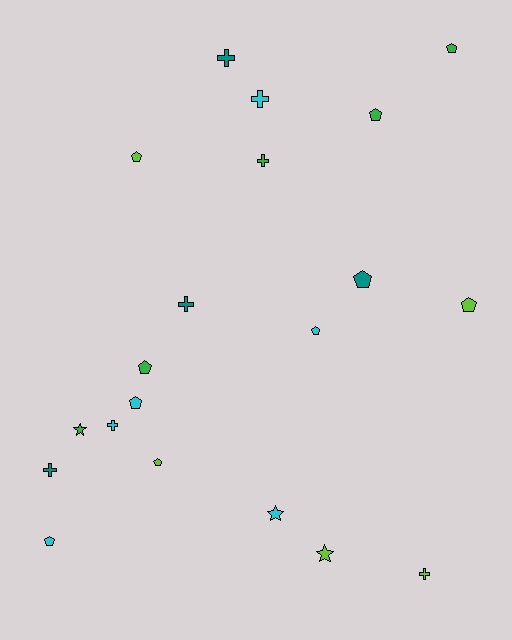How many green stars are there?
There is 1 green star.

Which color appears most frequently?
Cyan, with 6 objects.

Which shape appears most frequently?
Pentagon, with 10 objects.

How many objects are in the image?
There are 20 objects.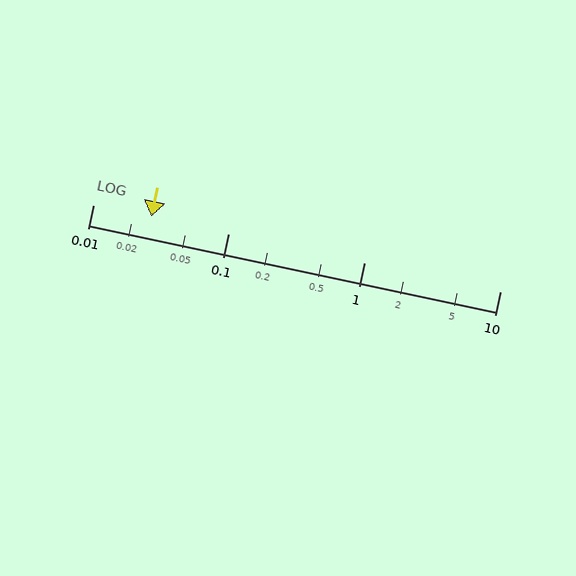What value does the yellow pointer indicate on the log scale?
The pointer indicates approximately 0.027.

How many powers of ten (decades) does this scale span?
The scale spans 3 decades, from 0.01 to 10.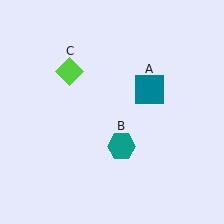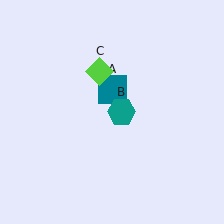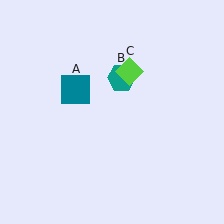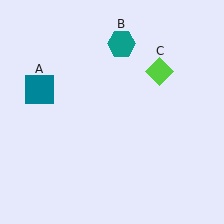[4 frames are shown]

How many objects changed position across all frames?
3 objects changed position: teal square (object A), teal hexagon (object B), lime diamond (object C).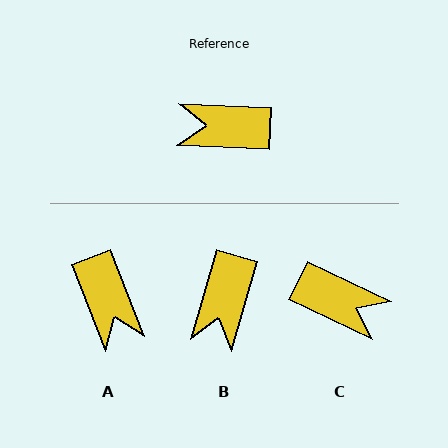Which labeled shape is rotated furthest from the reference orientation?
C, about 156 degrees away.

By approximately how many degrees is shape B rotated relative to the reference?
Approximately 76 degrees counter-clockwise.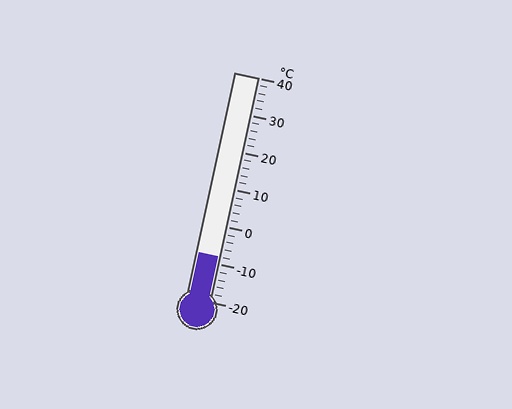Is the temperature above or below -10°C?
The temperature is above -10°C.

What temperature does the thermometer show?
The thermometer shows approximately -8°C.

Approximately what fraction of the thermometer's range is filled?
The thermometer is filled to approximately 20% of its range.